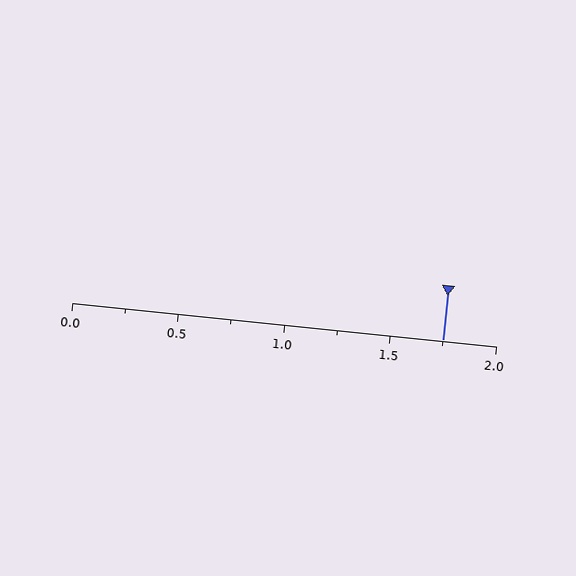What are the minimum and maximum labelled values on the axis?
The axis runs from 0.0 to 2.0.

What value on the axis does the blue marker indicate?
The marker indicates approximately 1.75.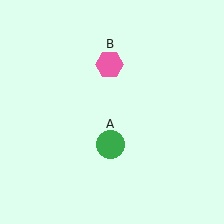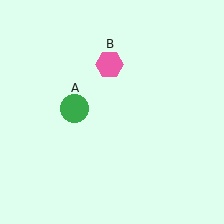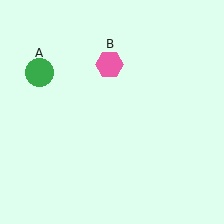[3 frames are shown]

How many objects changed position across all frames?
1 object changed position: green circle (object A).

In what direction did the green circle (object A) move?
The green circle (object A) moved up and to the left.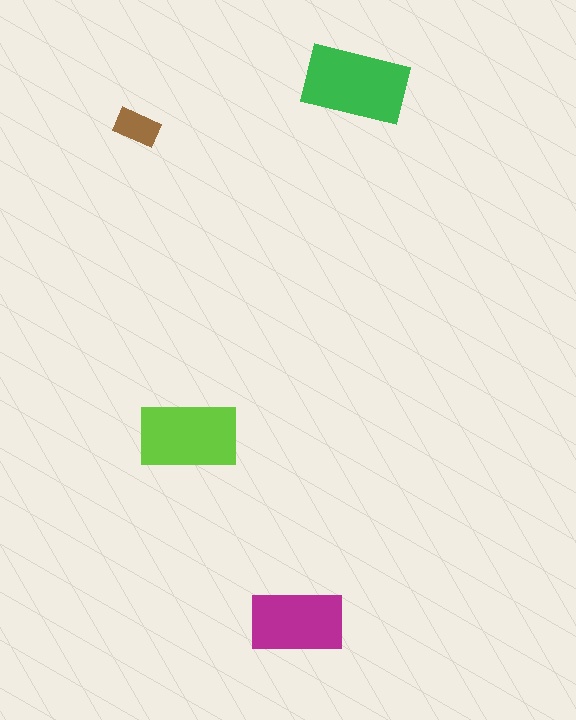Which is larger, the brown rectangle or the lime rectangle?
The lime one.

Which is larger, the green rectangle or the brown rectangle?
The green one.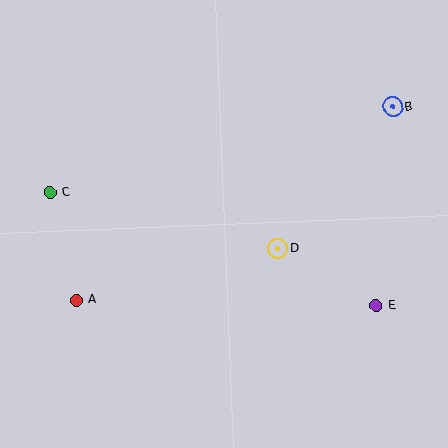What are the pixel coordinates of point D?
Point D is at (278, 249).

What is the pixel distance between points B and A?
The distance between B and A is 371 pixels.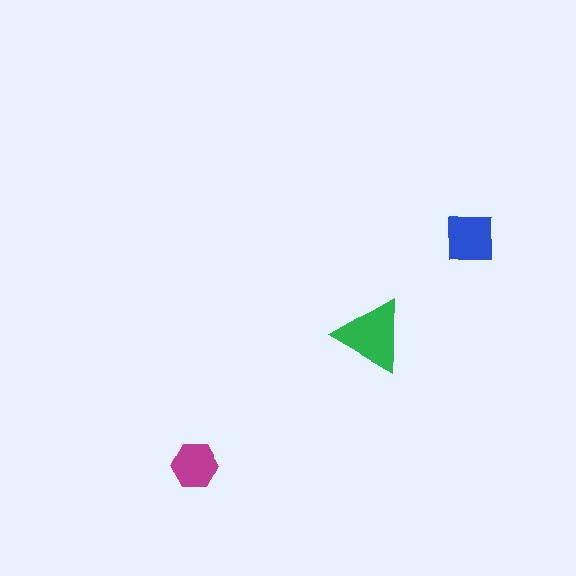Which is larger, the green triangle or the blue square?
The green triangle.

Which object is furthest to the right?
The blue square is rightmost.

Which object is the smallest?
The magenta hexagon.